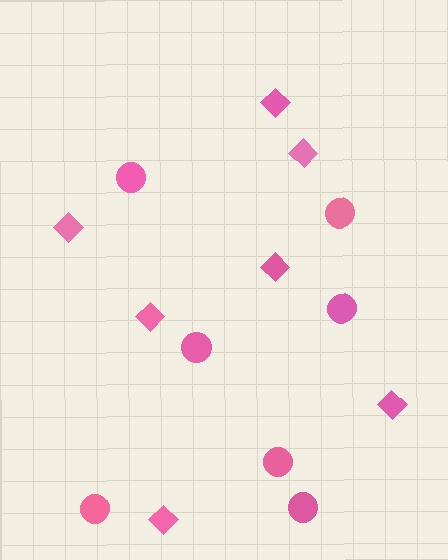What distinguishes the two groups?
There are 2 groups: one group of diamonds (7) and one group of circles (7).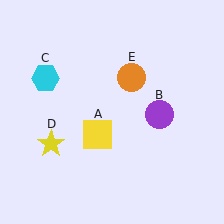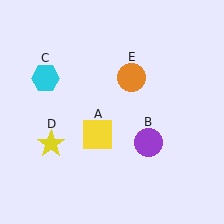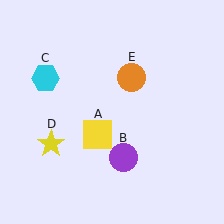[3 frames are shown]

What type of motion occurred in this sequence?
The purple circle (object B) rotated clockwise around the center of the scene.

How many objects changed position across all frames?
1 object changed position: purple circle (object B).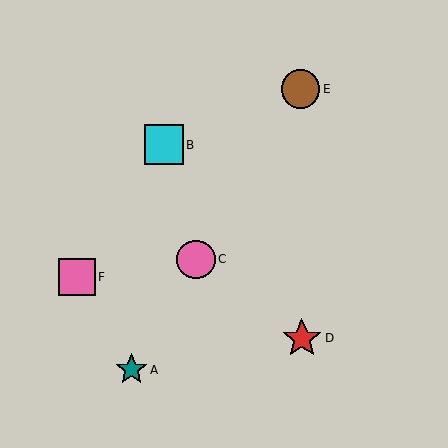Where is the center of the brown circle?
The center of the brown circle is at (300, 89).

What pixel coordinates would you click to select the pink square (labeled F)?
Click at (77, 277) to select the pink square F.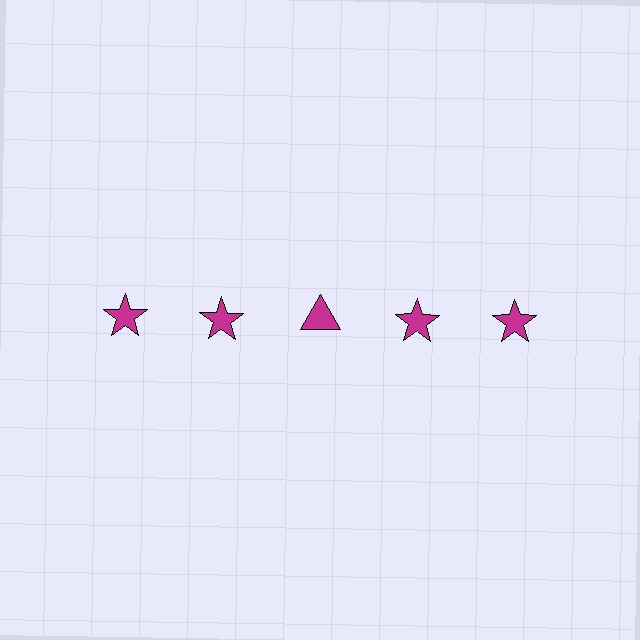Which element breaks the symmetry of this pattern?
The magenta triangle in the top row, center column breaks the symmetry. All other shapes are magenta stars.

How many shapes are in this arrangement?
There are 5 shapes arranged in a grid pattern.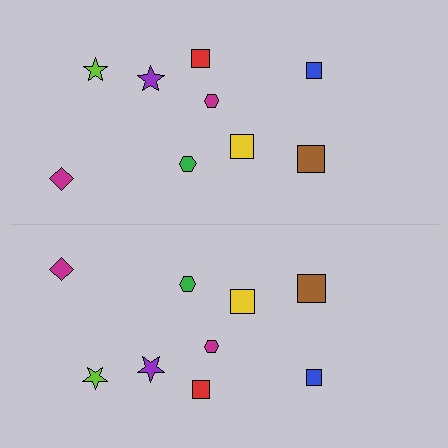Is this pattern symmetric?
Yes, this pattern has bilateral (reflection) symmetry.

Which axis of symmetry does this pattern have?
The pattern has a horizontal axis of symmetry running through the center of the image.